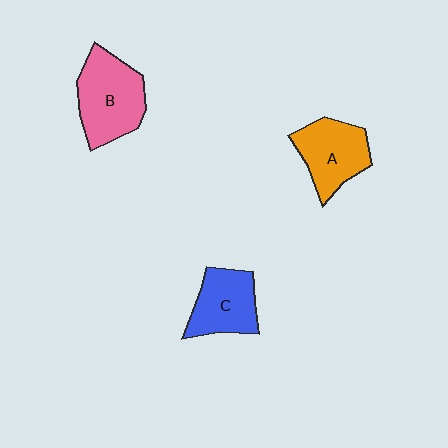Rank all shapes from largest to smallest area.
From largest to smallest: B (pink), A (orange), C (blue).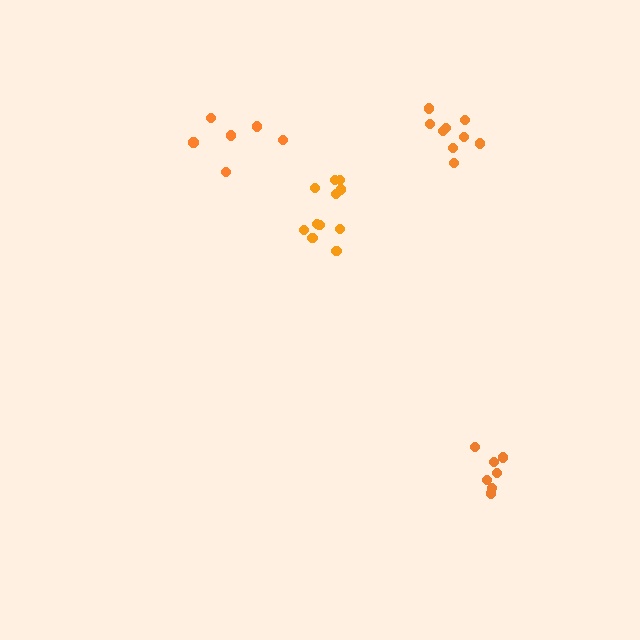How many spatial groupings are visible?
There are 4 spatial groupings.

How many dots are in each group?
Group 1: 7 dots, Group 2: 9 dots, Group 3: 11 dots, Group 4: 6 dots (33 total).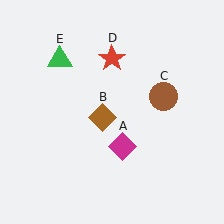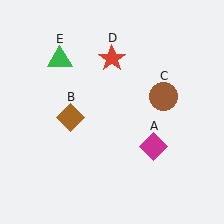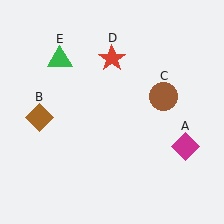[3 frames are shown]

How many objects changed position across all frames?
2 objects changed position: magenta diamond (object A), brown diamond (object B).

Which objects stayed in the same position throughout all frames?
Brown circle (object C) and red star (object D) and green triangle (object E) remained stationary.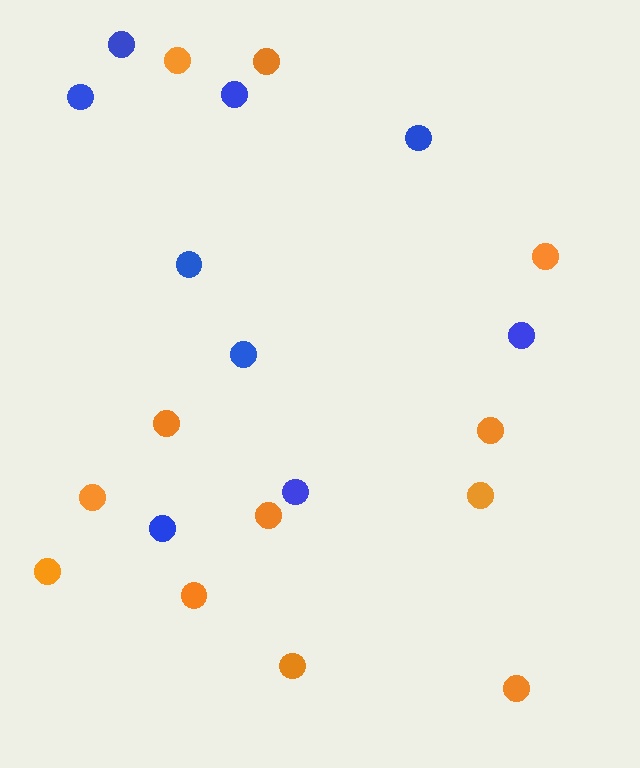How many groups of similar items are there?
There are 2 groups: one group of orange circles (12) and one group of blue circles (9).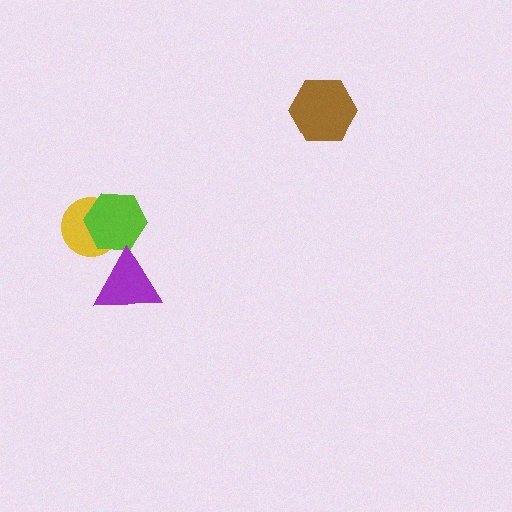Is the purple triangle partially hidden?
No, no other shape covers it.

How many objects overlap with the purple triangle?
1 object overlaps with the purple triangle.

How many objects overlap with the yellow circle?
1 object overlaps with the yellow circle.